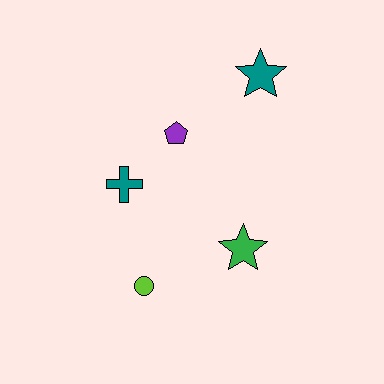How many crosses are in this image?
There is 1 cross.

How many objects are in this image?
There are 5 objects.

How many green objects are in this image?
There is 1 green object.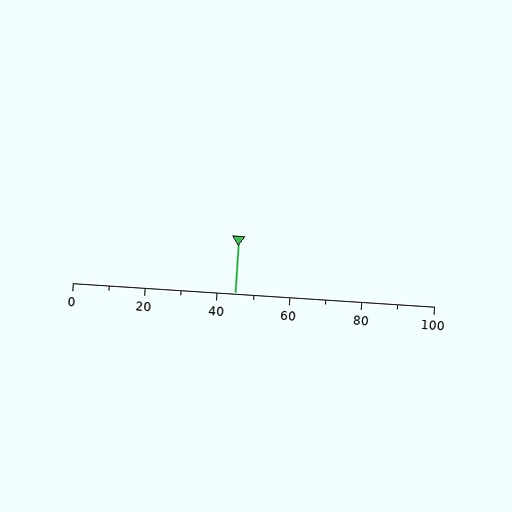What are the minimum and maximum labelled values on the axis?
The axis runs from 0 to 100.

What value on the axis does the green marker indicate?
The marker indicates approximately 45.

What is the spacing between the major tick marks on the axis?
The major ticks are spaced 20 apart.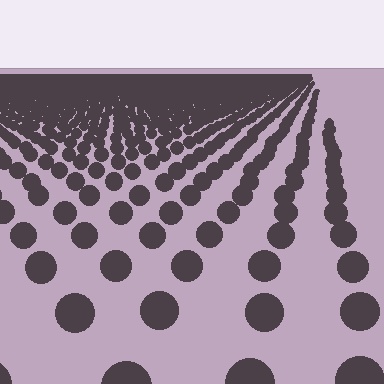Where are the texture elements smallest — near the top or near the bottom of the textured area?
Near the top.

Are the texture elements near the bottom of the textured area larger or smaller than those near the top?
Larger. Near the bottom, elements are closer to the viewer and appear at a bigger on-screen size.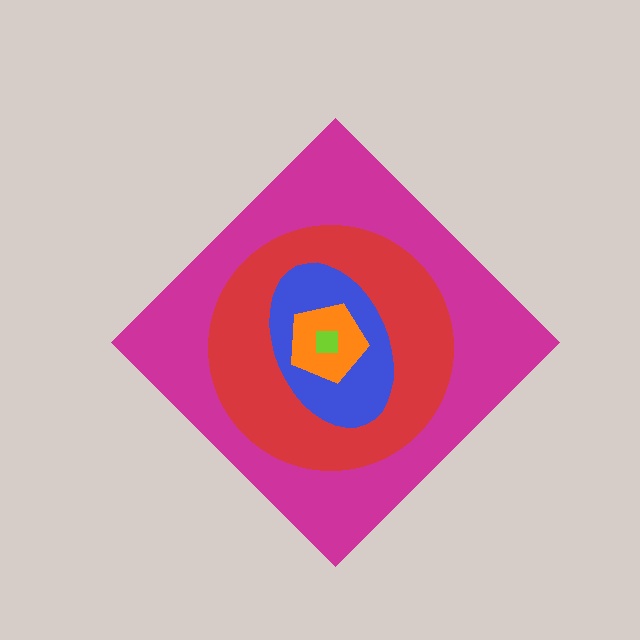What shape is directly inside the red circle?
The blue ellipse.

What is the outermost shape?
The magenta diamond.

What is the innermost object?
The lime square.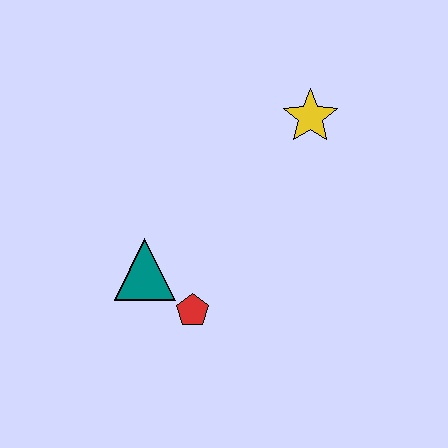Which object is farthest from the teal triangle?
The yellow star is farthest from the teal triangle.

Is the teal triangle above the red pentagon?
Yes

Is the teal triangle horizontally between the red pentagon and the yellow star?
No